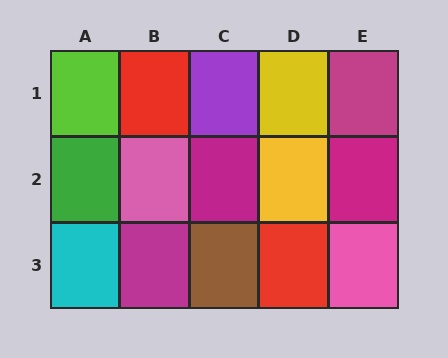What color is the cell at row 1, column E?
Magenta.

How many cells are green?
1 cell is green.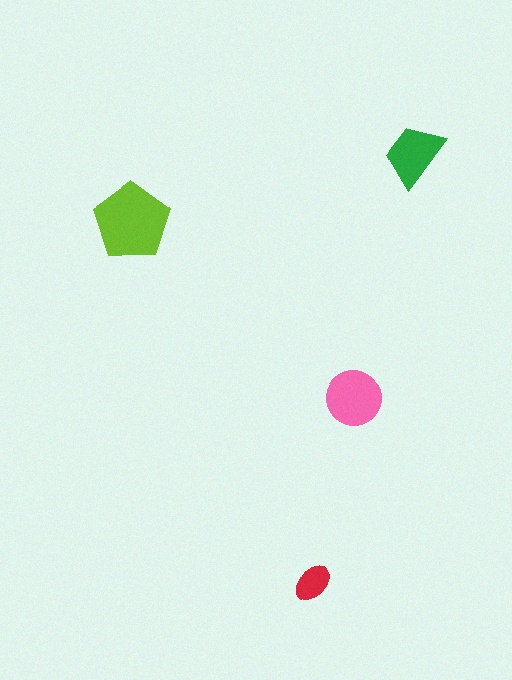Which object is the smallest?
The red ellipse.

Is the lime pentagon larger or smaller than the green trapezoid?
Larger.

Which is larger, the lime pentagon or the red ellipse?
The lime pentagon.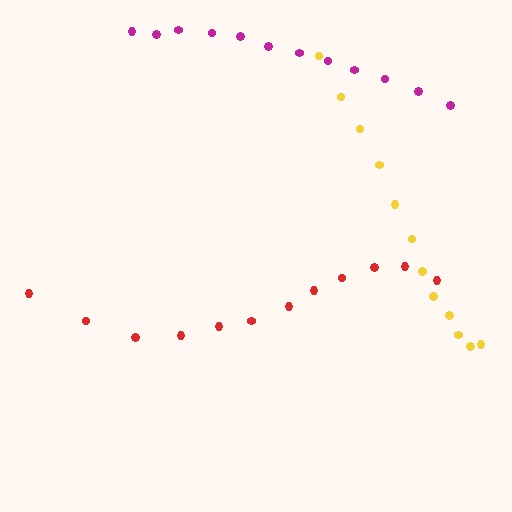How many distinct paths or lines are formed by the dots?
There are 3 distinct paths.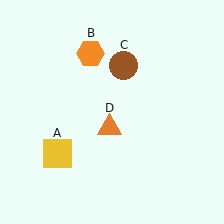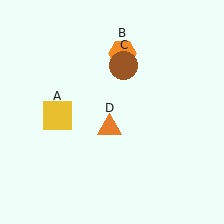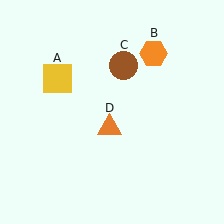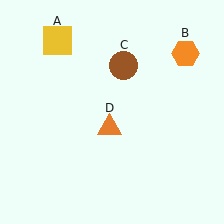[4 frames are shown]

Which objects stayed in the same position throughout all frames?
Brown circle (object C) and orange triangle (object D) remained stationary.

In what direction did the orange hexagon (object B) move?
The orange hexagon (object B) moved right.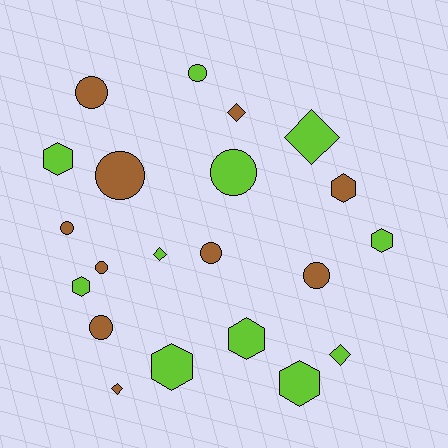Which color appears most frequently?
Lime, with 11 objects.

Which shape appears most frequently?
Circle, with 9 objects.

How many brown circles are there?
There are 7 brown circles.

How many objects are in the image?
There are 21 objects.